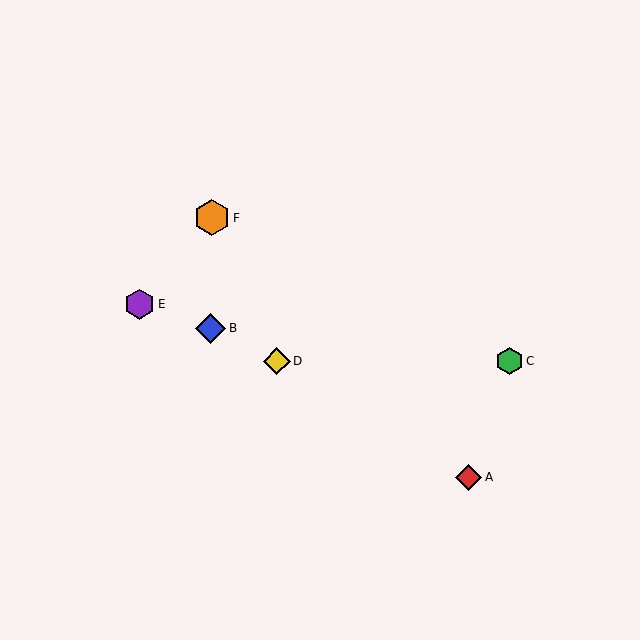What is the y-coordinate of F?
Object F is at y≈218.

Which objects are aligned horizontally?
Objects C, D are aligned horizontally.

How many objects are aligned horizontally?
2 objects (C, D) are aligned horizontally.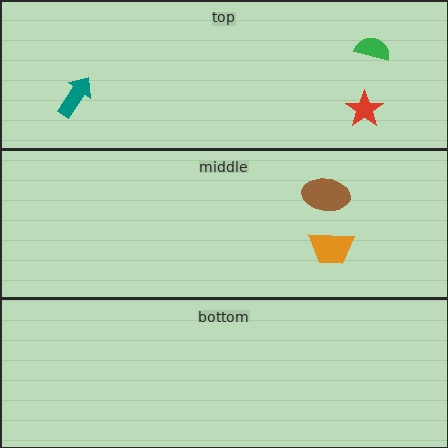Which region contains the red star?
The top region.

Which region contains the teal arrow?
The top region.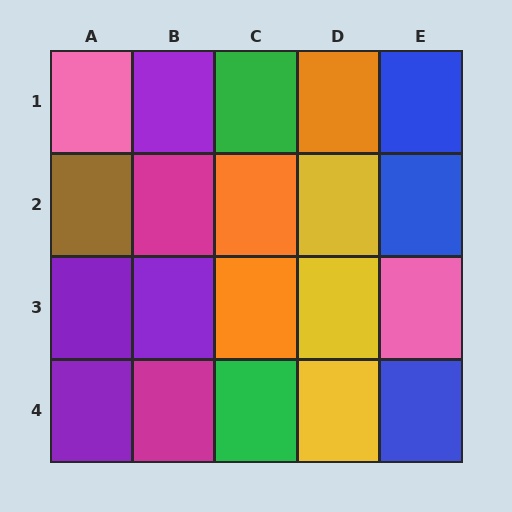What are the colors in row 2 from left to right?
Brown, magenta, orange, yellow, blue.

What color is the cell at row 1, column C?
Green.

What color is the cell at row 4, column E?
Blue.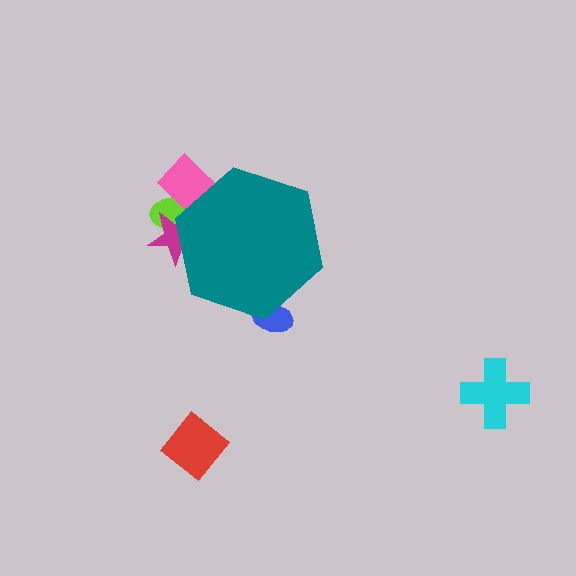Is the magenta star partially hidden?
Yes, the magenta star is partially hidden behind the teal hexagon.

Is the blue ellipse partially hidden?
Yes, the blue ellipse is partially hidden behind the teal hexagon.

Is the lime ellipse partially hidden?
Yes, the lime ellipse is partially hidden behind the teal hexagon.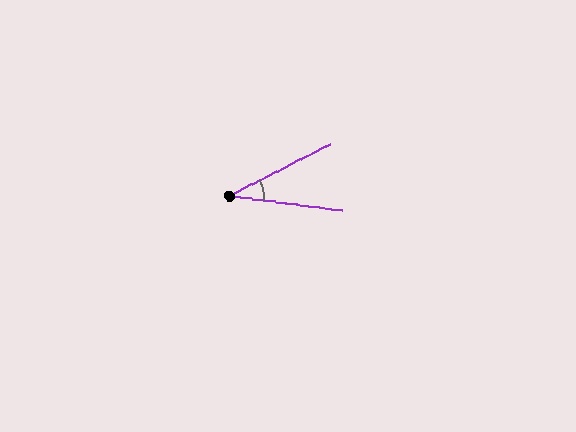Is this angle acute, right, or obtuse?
It is acute.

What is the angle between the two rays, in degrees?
Approximately 35 degrees.